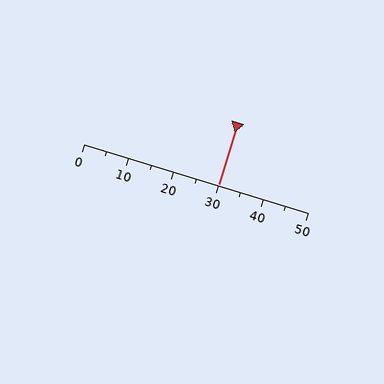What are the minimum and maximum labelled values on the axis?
The axis runs from 0 to 50.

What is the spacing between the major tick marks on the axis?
The major ticks are spaced 10 apart.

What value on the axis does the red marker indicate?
The marker indicates approximately 30.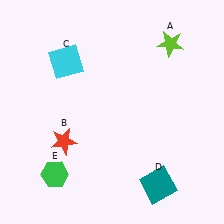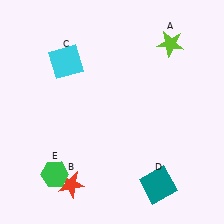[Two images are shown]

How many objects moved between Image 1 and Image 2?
1 object moved between the two images.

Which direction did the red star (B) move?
The red star (B) moved down.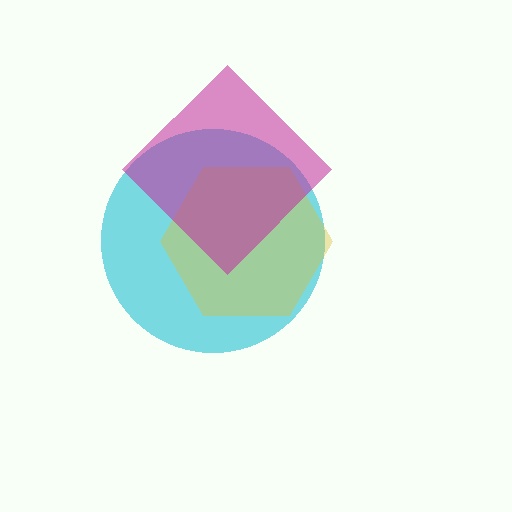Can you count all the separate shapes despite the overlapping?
Yes, there are 3 separate shapes.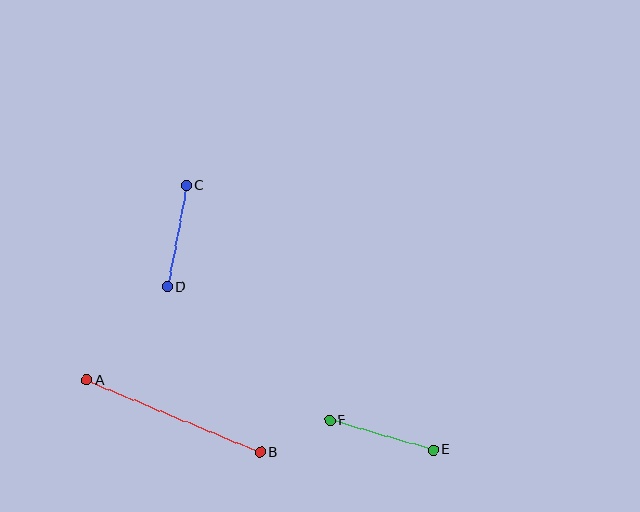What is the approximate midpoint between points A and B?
The midpoint is at approximately (173, 416) pixels.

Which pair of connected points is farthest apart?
Points A and B are farthest apart.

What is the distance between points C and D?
The distance is approximately 103 pixels.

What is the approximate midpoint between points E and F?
The midpoint is at approximately (382, 435) pixels.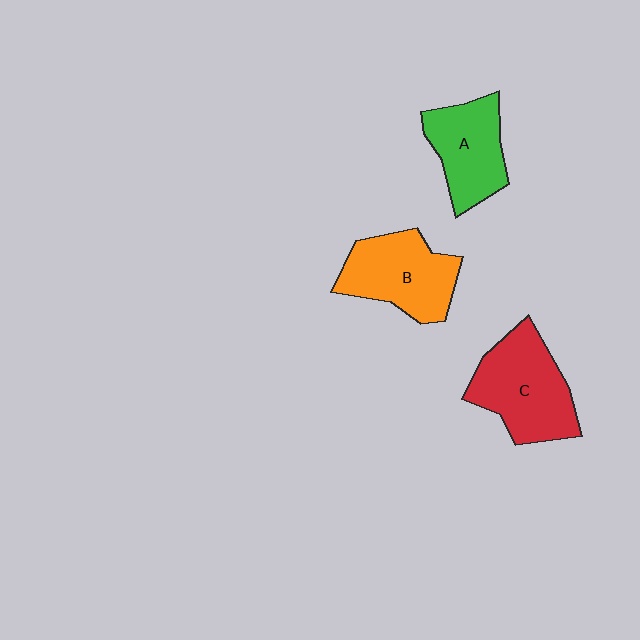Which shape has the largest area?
Shape C (red).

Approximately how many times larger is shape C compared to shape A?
Approximately 1.3 times.